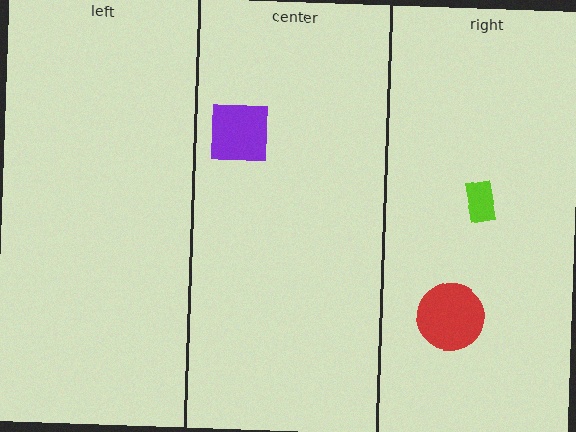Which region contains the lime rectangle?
The right region.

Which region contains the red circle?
The right region.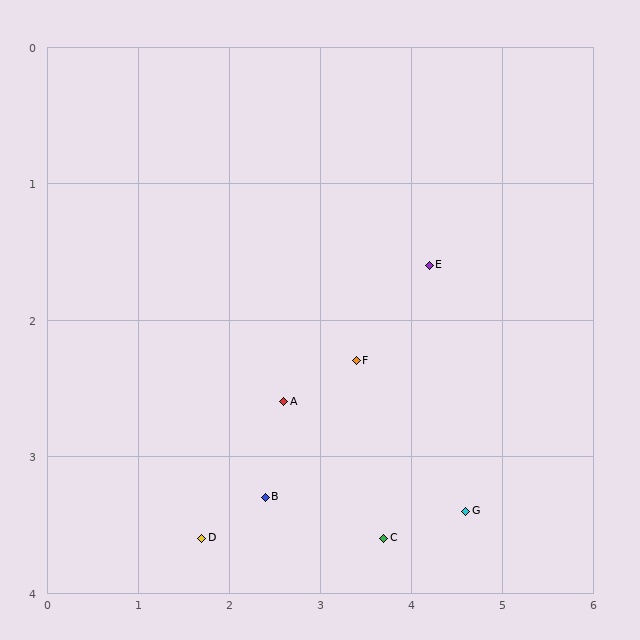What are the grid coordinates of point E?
Point E is at approximately (4.2, 1.6).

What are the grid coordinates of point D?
Point D is at approximately (1.7, 3.6).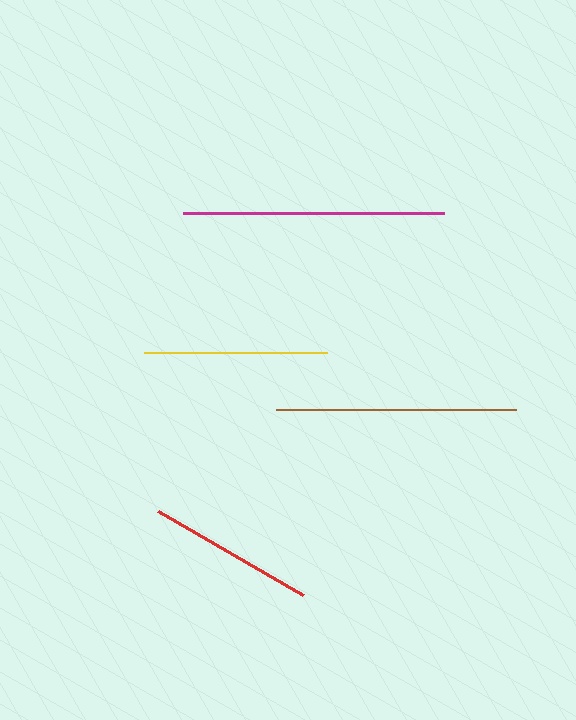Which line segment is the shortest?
The red line is the shortest at approximately 167 pixels.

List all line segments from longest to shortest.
From longest to shortest: magenta, brown, yellow, red.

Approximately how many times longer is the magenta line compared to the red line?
The magenta line is approximately 1.6 times the length of the red line.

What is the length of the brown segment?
The brown segment is approximately 240 pixels long.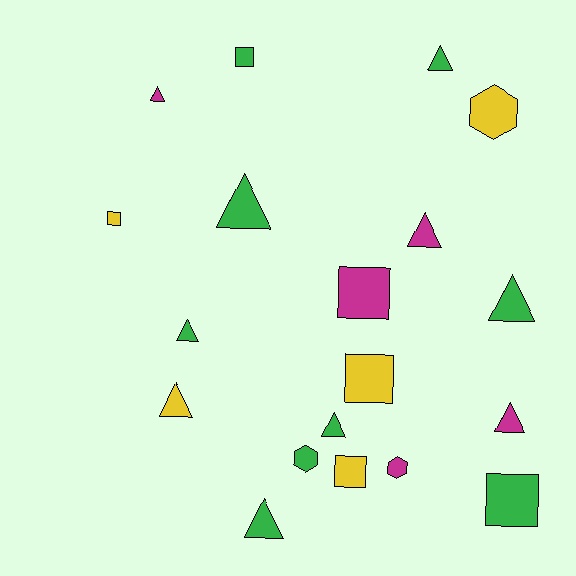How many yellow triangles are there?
There is 1 yellow triangle.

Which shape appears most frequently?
Triangle, with 10 objects.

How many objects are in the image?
There are 19 objects.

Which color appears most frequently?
Green, with 9 objects.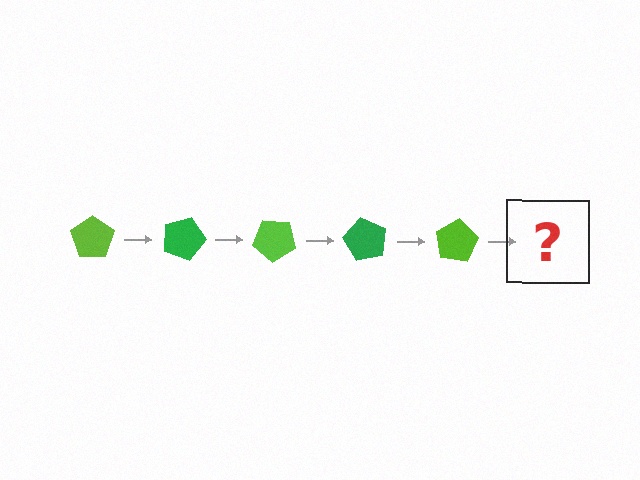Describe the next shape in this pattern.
It should be a green pentagon, rotated 100 degrees from the start.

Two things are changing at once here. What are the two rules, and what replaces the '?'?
The two rules are that it rotates 20 degrees each step and the color cycles through lime and green. The '?' should be a green pentagon, rotated 100 degrees from the start.